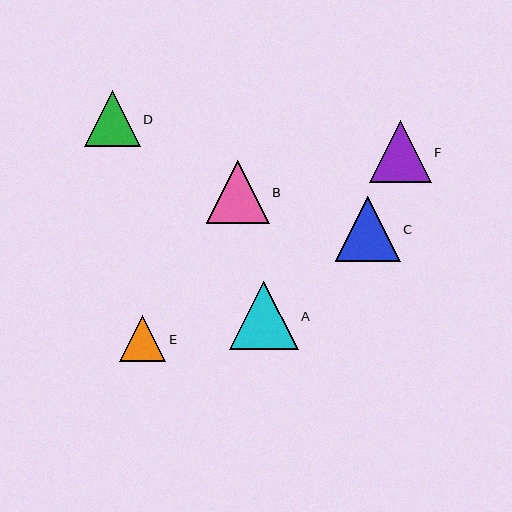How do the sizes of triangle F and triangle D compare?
Triangle F and triangle D are approximately the same size.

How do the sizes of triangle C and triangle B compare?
Triangle C and triangle B are approximately the same size.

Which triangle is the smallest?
Triangle E is the smallest with a size of approximately 46 pixels.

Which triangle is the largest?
Triangle A is the largest with a size of approximately 69 pixels.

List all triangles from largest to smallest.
From largest to smallest: A, C, B, F, D, E.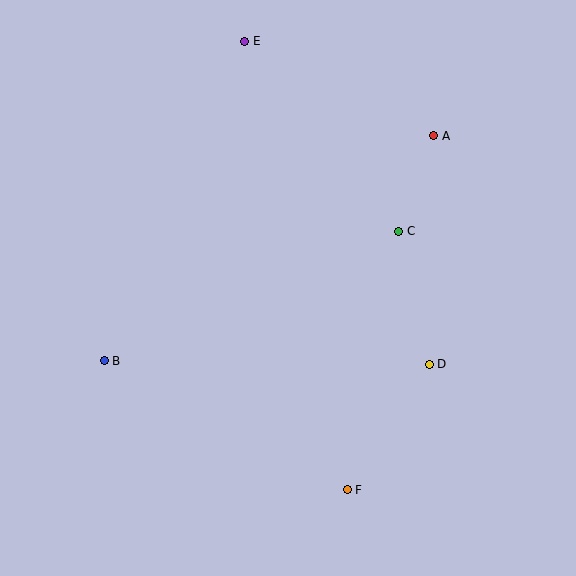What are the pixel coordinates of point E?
Point E is at (245, 41).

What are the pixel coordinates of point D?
Point D is at (429, 364).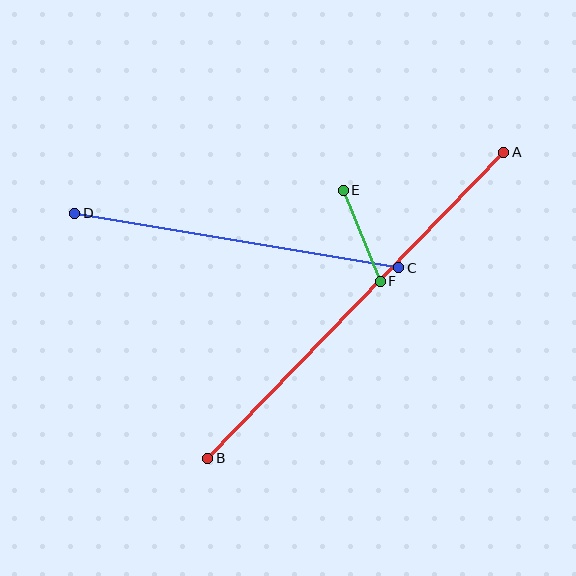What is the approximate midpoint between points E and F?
The midpoint is at approximately (362, 236) pixels.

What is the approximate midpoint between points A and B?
The midpoint is at approximately (356, 305) pixels.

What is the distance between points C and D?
The distance is approximately 329 pixels.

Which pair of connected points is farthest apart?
Points A and B are farthest apart.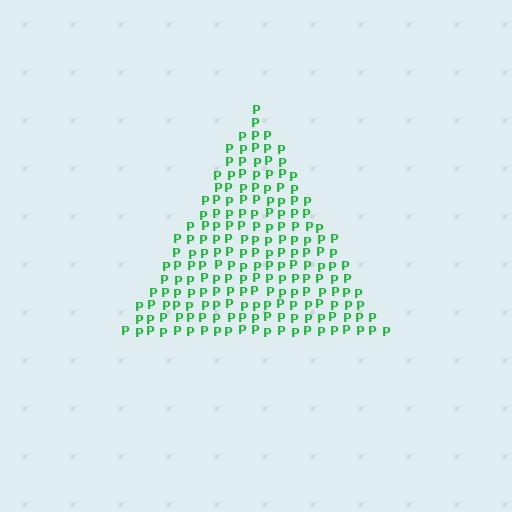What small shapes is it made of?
It is made of small letter P's.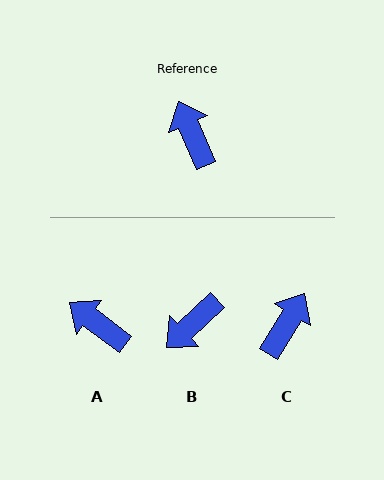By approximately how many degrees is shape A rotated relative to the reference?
Approximately 30 degrees counter-clockwise.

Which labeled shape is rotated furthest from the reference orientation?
B, about 110 degrees away.